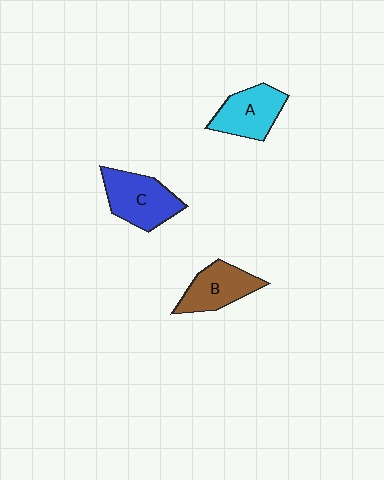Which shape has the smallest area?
Shape B (brown).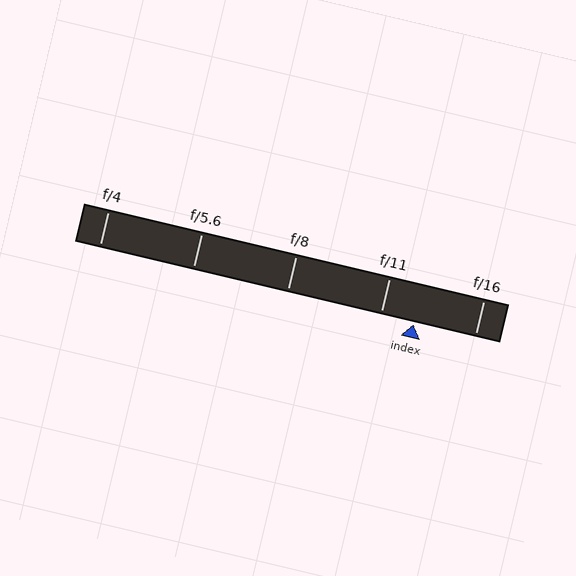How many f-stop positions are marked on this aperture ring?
There are 5 f-stop positions marked.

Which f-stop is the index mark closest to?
The index mark is closest to f/11.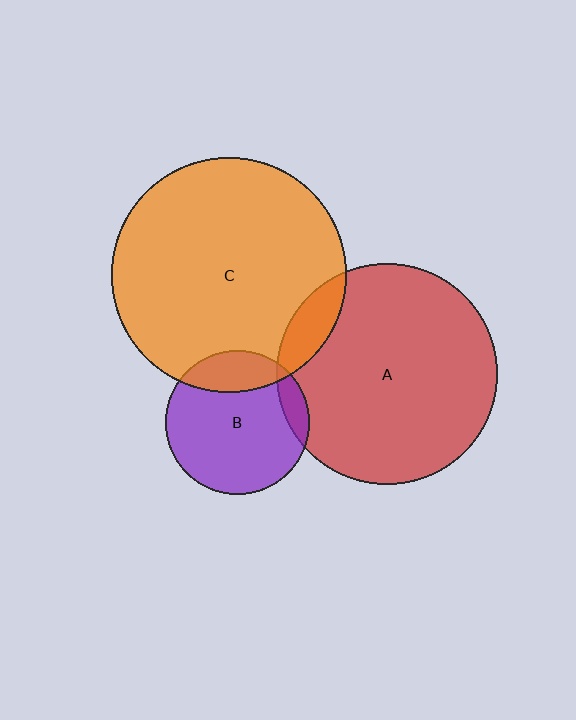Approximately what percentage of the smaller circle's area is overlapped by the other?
Approximately 20%.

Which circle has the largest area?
Circle C (orange).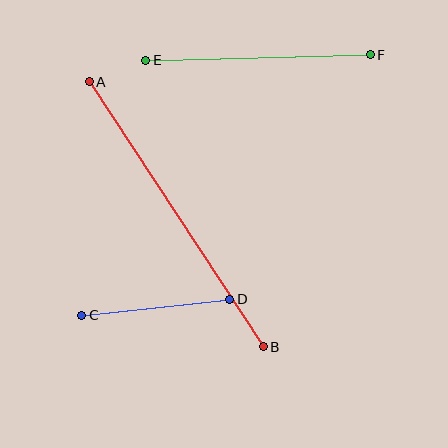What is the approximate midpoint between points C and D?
The midpoint is at approximately (156, 307) pixels.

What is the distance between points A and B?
The distance is approximately 317 pixels.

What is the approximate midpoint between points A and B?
The midpoint is at approximately (176, 214) pixels.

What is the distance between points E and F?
The distance is approximately 225 pixels.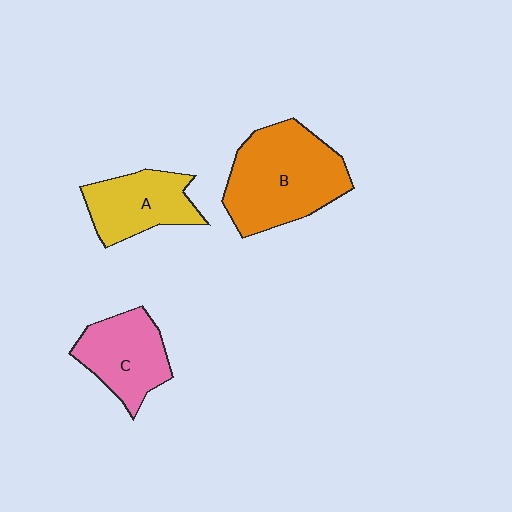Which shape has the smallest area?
Shape A (yellow).